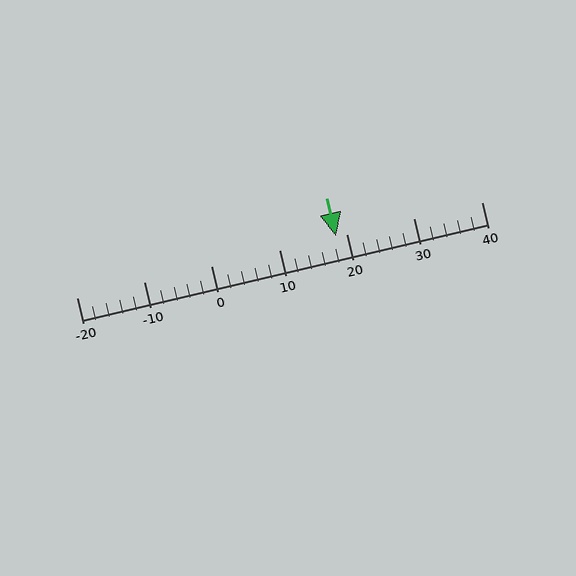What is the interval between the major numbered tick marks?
The major tick marks are spaced 10 units apart.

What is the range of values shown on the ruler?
The ruler shows values from -20 to 40.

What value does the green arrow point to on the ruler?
The green arrow points to approximately 18.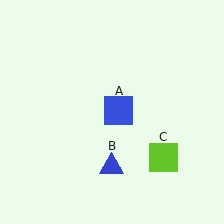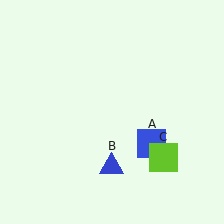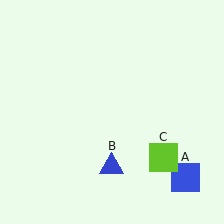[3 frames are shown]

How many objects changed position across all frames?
1 object changed position: blue square (object A).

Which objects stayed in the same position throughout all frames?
Blue triangle (object B) and lime square (object C) remained stationary.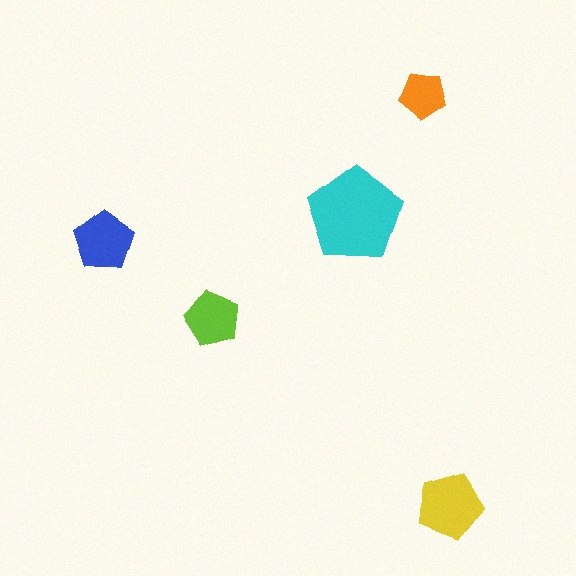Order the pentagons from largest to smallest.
the cyan one, the yellow one, the blue one, the lime one, the orange one.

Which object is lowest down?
The yellow pentagon is bottommost.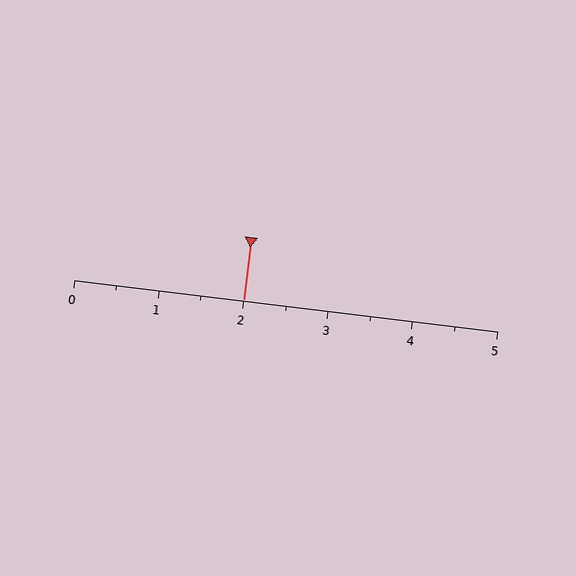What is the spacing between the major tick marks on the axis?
The major ticks are spaced 1 apart.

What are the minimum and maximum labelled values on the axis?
The axis runs from 0 to 5.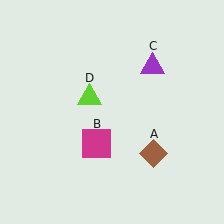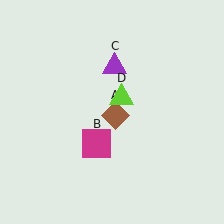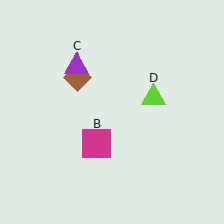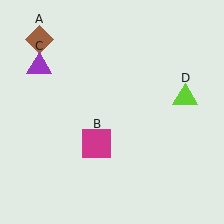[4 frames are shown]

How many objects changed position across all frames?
3 objects changed position: brown diamond (object A), purple triangle (object C), lime triangle (object D).